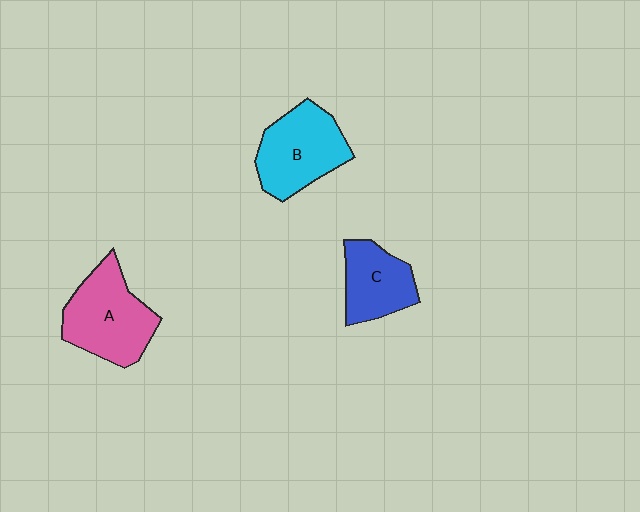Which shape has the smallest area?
Shape C (blue).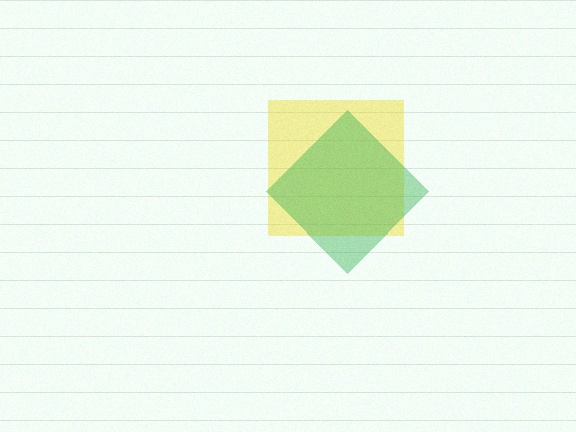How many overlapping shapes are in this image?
There are 2 overlapping shapes in the image.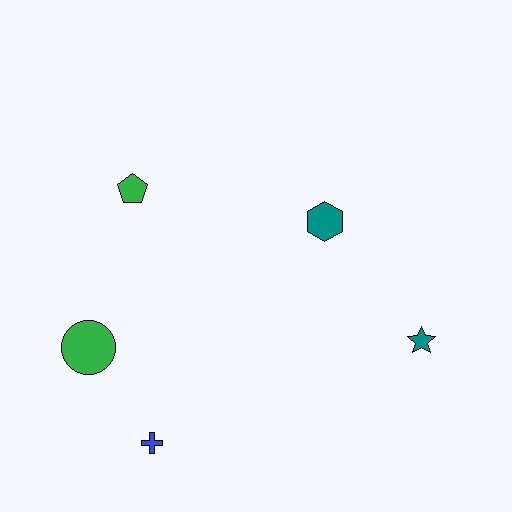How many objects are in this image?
There are 5 objects.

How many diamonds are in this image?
There are no diamonds.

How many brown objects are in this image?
There are no brown objects.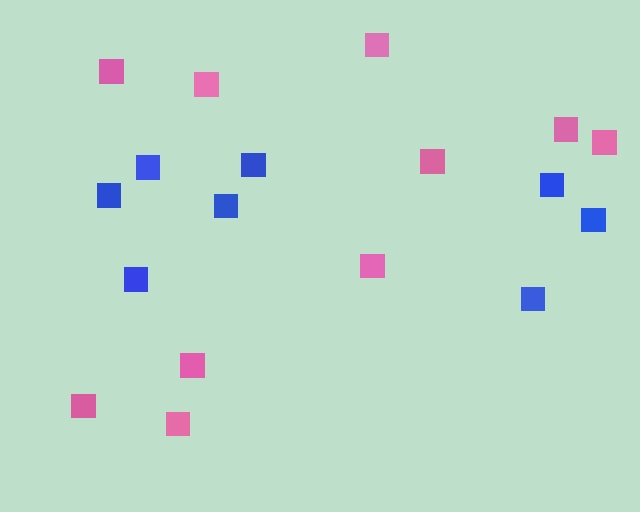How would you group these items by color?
There are 2 groups: one group of pink squares (10) and one group of blue squares (8).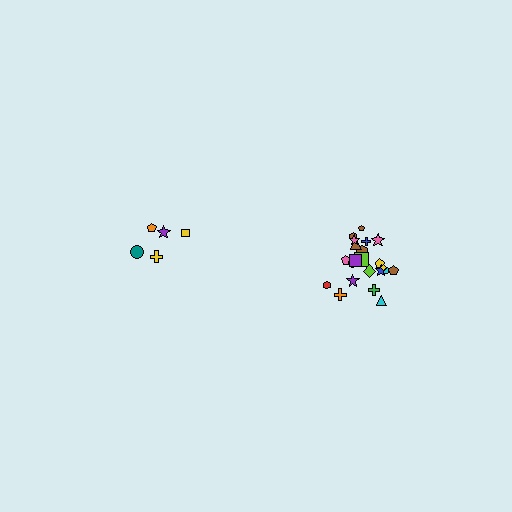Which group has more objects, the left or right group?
The right group.